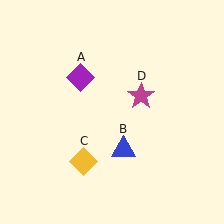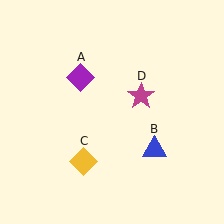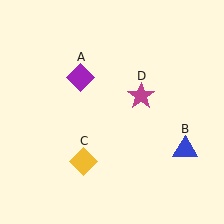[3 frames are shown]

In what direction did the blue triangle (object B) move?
The blue triangle (object B) moved right.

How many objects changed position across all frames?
1 object changed position: blue triangle (object B).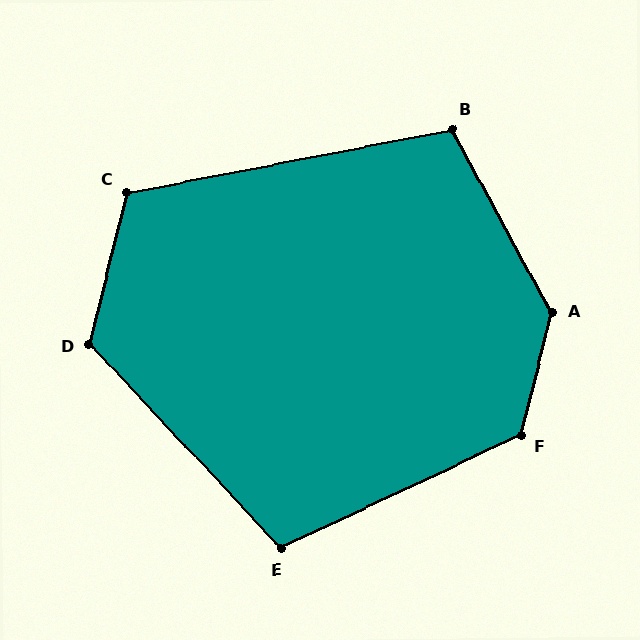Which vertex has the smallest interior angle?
B, at approximately 108 degrees.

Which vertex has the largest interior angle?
A, at approximately 137 degrees.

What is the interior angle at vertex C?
Approximately 115 degrees (obtuse).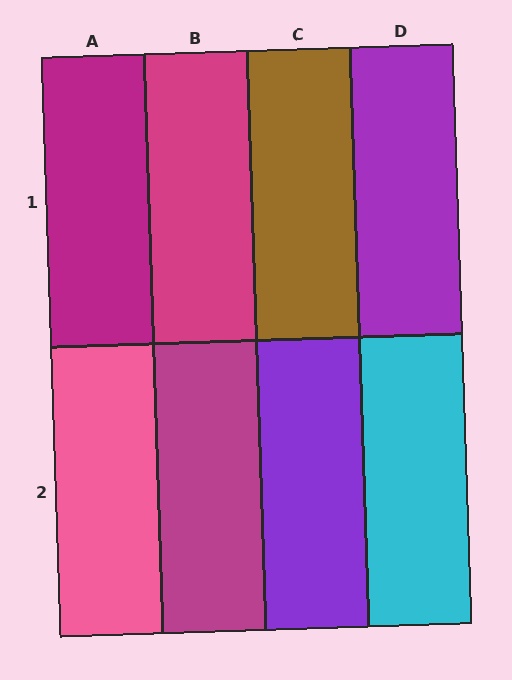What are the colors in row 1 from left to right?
Magenta, magenta, brown, purple.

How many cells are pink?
1 cell is pink.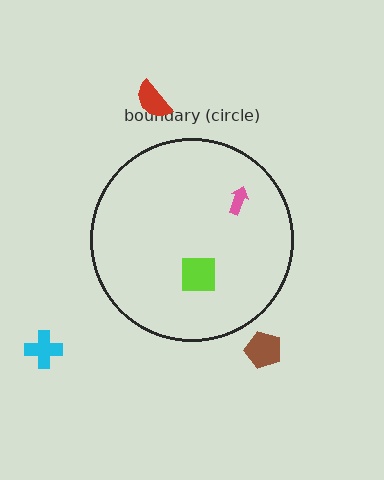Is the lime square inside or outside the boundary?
Inside.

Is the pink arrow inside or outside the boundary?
Inside.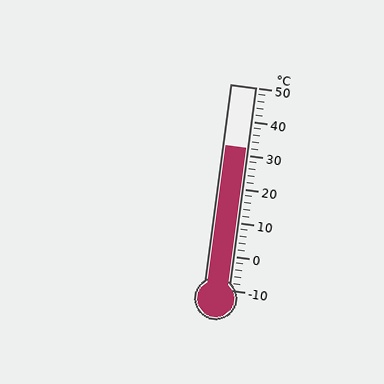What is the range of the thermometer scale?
The thermometer scale ranges from -10°C to 50°C.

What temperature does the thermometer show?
The thermometer shows approximately 32°C.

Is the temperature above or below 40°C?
The temperature is below 40°C.